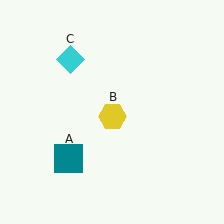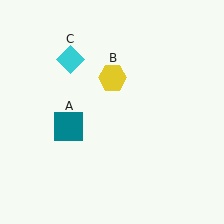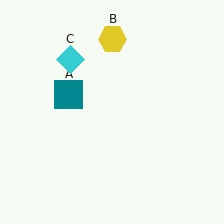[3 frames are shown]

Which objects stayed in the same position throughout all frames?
Cyan diamond (object C) remained stationary.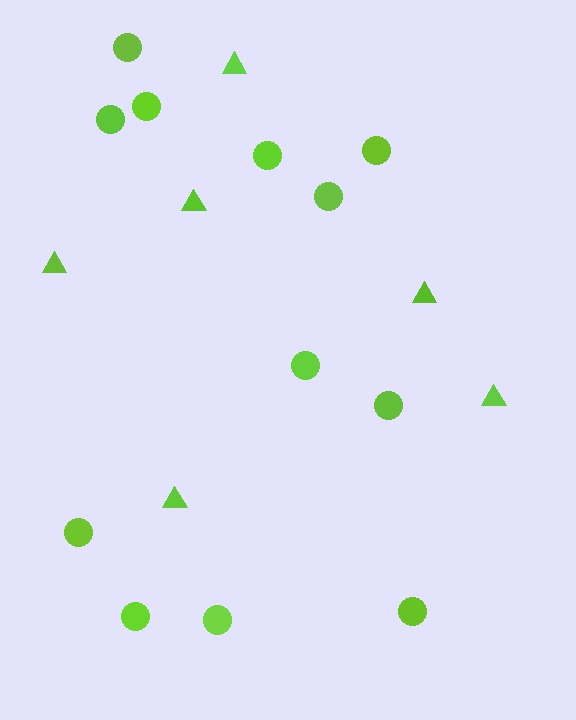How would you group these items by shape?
There are 2 groups: one group of triangles (6) and one group of circles (12).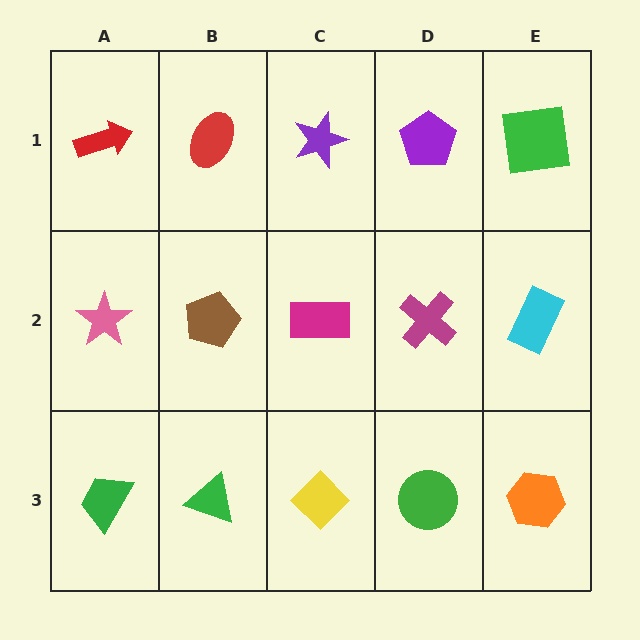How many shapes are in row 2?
5 shapes.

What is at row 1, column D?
A purple pentagon.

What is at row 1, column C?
A purple star.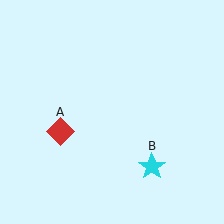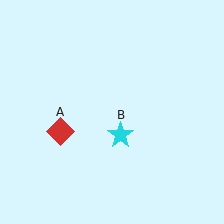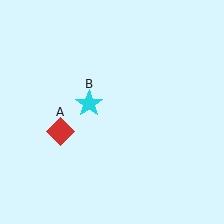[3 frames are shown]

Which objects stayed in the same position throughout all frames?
Red diamond (object A) remained stationary.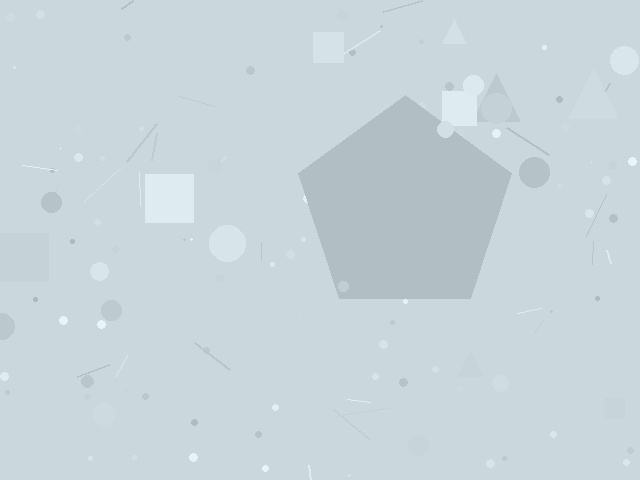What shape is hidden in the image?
A pentagon is hidden in the image.